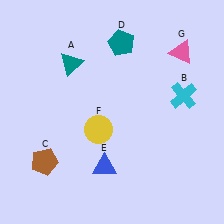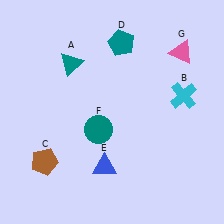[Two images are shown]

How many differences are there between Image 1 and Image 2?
There is 1 difference between the two images.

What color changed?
The circle (F) changed from yellow in Image 1 to teal in Image 2.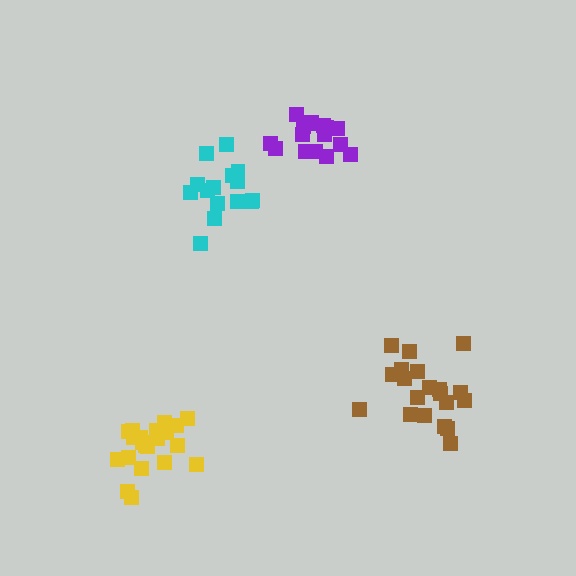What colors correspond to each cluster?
The clusters are colored: cyan, yellow, brown, purple.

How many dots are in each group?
Group 1: 15 dots, Group 2: 21 dots, Group 3: 20 dots, Group 4: 18 dots (74 total).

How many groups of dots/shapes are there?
There are 4 groups.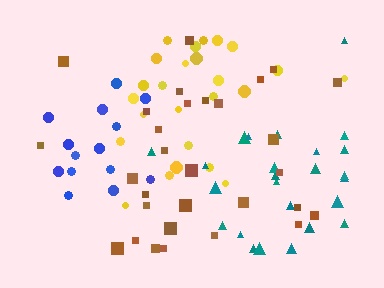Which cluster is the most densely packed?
Blue.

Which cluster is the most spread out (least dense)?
Teal.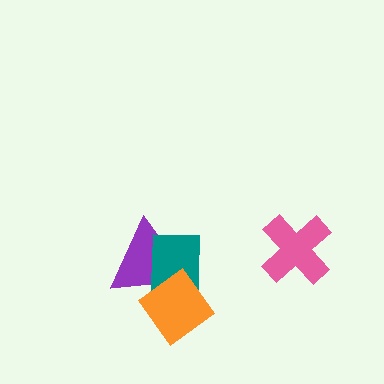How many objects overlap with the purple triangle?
2 objects overlap with the purple triangle.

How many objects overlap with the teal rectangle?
2 objects overlap with the teal rectangle.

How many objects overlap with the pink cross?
0 objects overlap with the pink cross.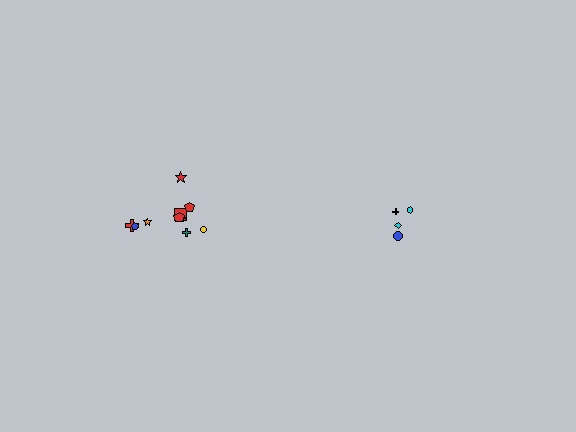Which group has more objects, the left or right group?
The left group.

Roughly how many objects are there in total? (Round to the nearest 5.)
Roughly 15 objects in total.